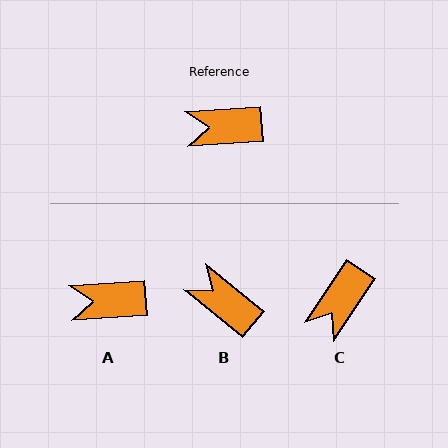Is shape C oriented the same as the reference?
No, it is off by about 52 degrees.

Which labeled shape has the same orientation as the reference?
A.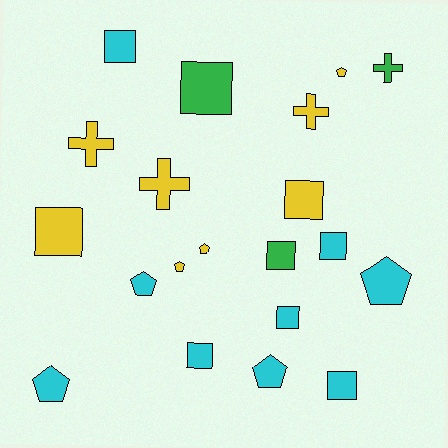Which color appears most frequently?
Cyan, with 9 objects.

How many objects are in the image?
There are 20 objects.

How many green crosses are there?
There is 1 green cross.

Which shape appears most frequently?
Square, with 9 objects.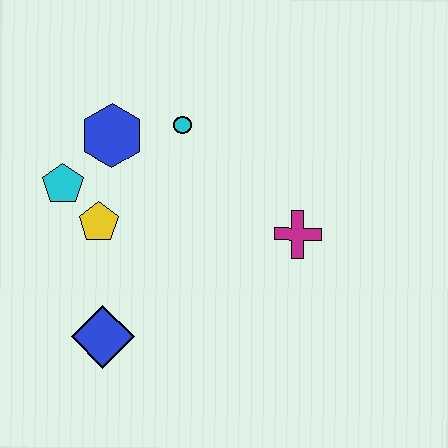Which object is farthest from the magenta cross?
The cyan pentagon is farthest from the magenta cross.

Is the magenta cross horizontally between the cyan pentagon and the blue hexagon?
No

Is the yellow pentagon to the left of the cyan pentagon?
No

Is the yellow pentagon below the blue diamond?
No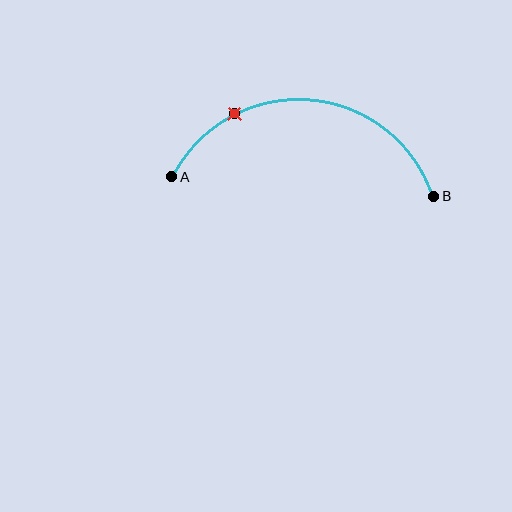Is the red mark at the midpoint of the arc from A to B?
No. The red mark lies on the arc but is closer to endpoint A. The arc midpoint would be at the point on the curve equidistant along the arc from both A and B.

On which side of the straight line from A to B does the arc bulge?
The arc bulges above the straight line connecting A and B.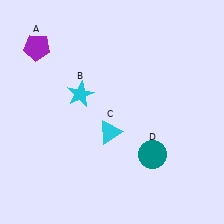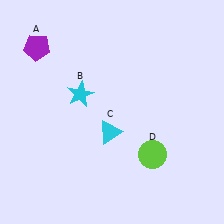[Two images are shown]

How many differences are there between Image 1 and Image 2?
There is 1 difference between the two images.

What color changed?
The circle (D) changed from teal in Image 1 to lime in Image 2.